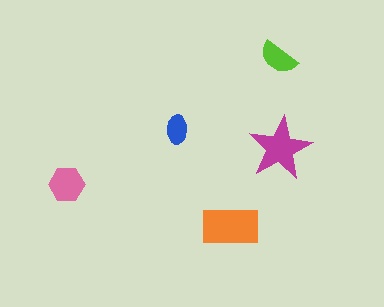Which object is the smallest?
The blue ellipse.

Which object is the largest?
The orange rectangle.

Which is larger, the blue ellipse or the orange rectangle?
The orange rectangle.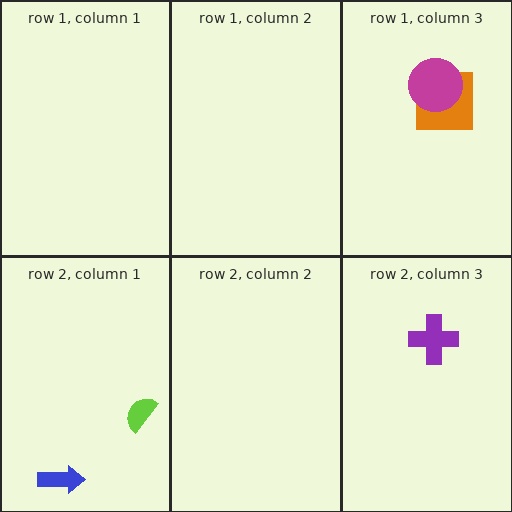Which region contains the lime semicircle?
The row 2, column 1 region.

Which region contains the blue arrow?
The row 2, column 1 region.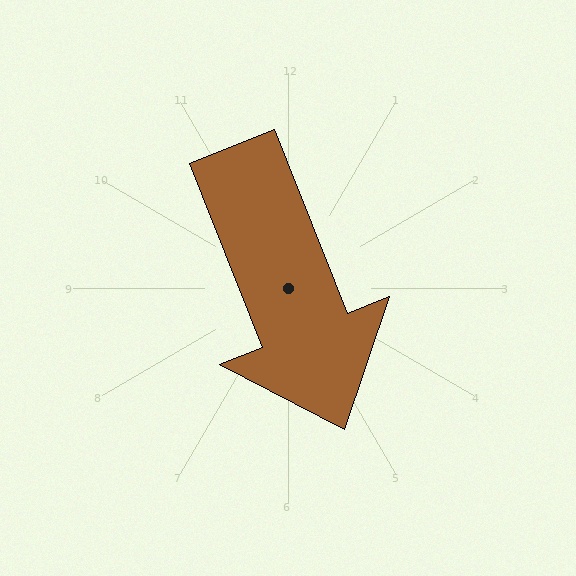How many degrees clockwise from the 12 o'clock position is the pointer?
Approximately 158 degrees.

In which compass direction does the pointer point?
South.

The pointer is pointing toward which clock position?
Roughly 5 o'clock.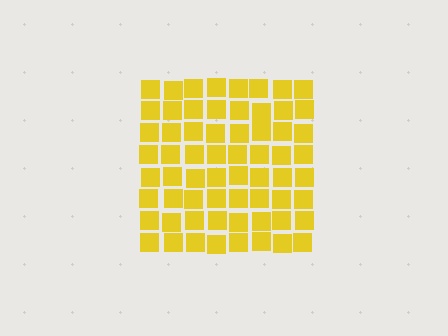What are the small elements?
The small elements are squares.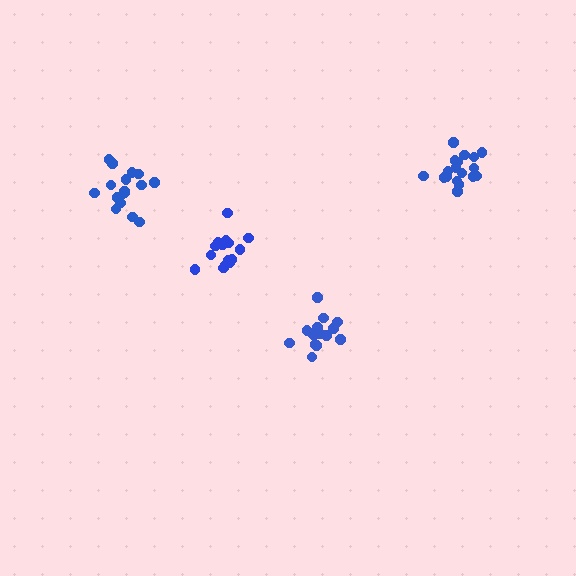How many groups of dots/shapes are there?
There are 4 groups.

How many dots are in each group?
Group 1: 16 dots, Group 2: 17 dots, Group 3: 15 dots, Group 4: 20 dots (68 total).